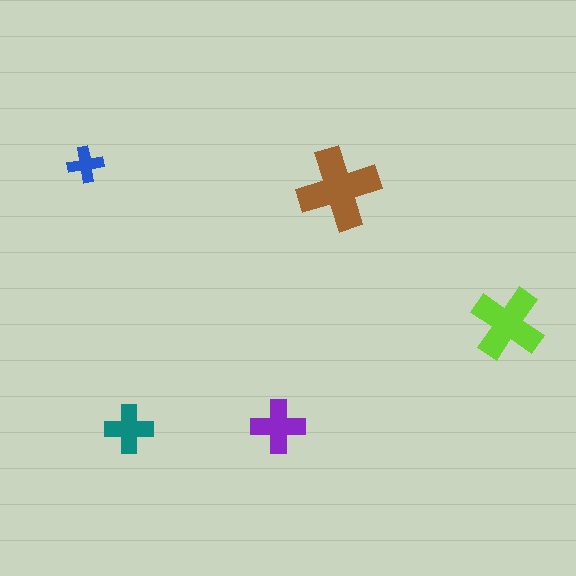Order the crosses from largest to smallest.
the brown one, the lime one, the purple one, the teal one, the blue one.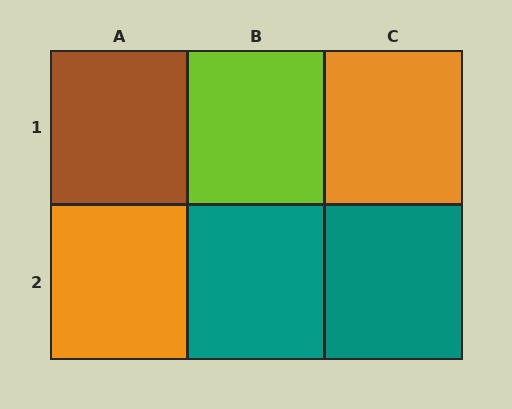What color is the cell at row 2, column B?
Teal.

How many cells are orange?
2 cells are orange.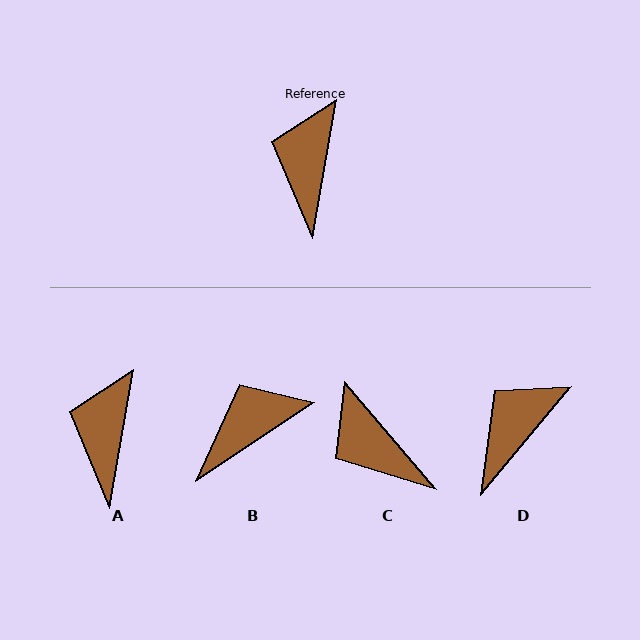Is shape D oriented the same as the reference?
No, it is off by about 31 degrees.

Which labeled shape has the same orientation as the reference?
A.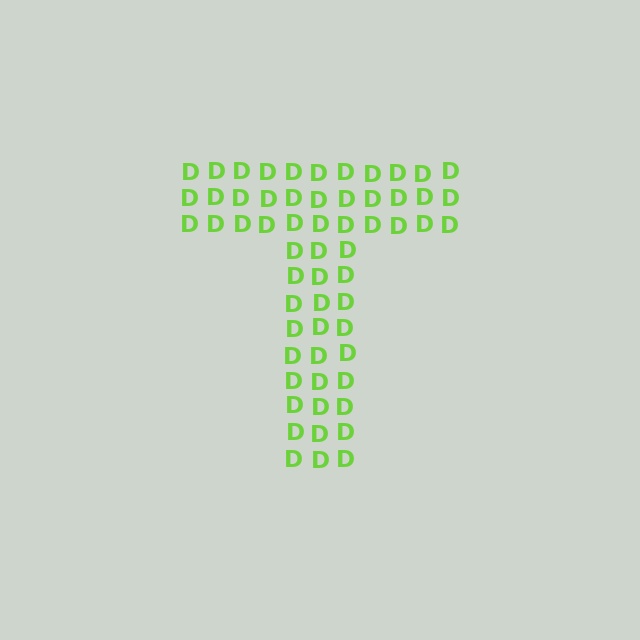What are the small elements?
The small elements are letter D's.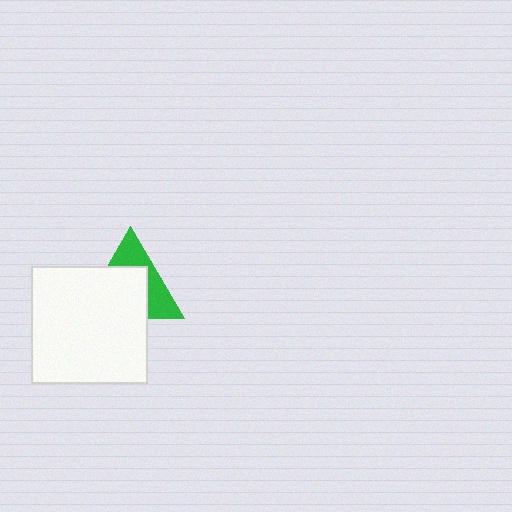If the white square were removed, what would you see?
You would see the complete green triangle.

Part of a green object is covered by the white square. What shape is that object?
It is a triangle.